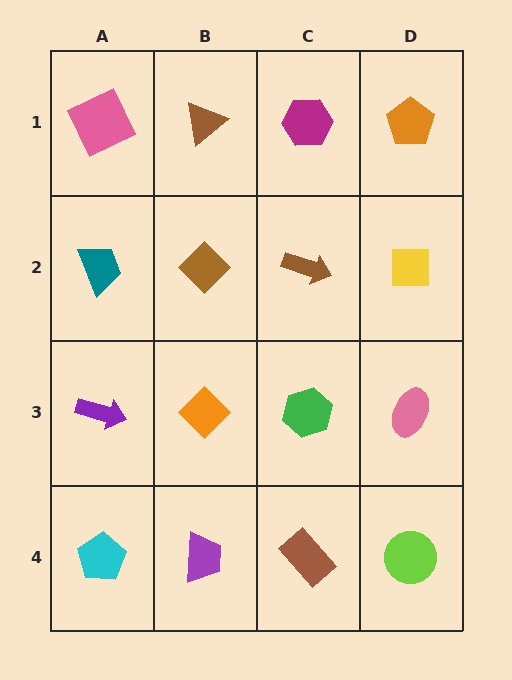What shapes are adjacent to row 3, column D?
A yellow square (row 2, column D), a lime circle (row 4, column D), a green hexagon (row 3, column C).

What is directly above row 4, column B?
An orange diamond.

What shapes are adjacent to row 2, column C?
A magenta hexagon (row 1, column C), a green hexagon (row 3, column C), a brown diamond (row 2, column B), a yellow square (row 2, column D).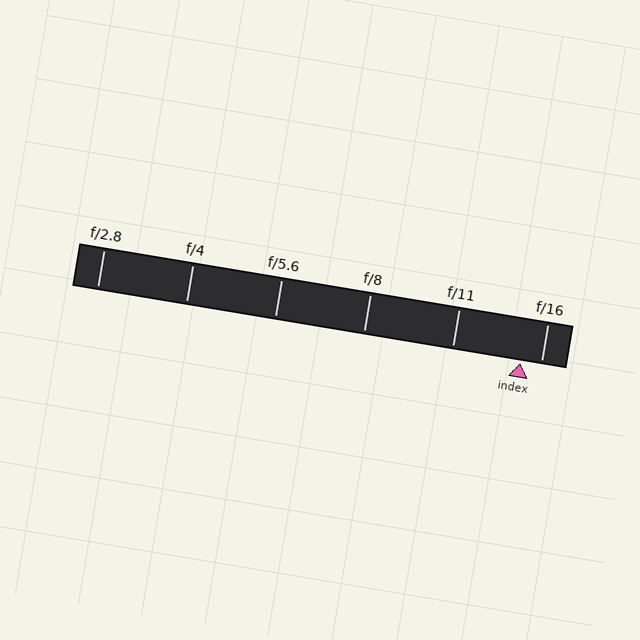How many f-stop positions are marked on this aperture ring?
There are 6 f-stop positions marked.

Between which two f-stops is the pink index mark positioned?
The index mark is between f/11 and f/16.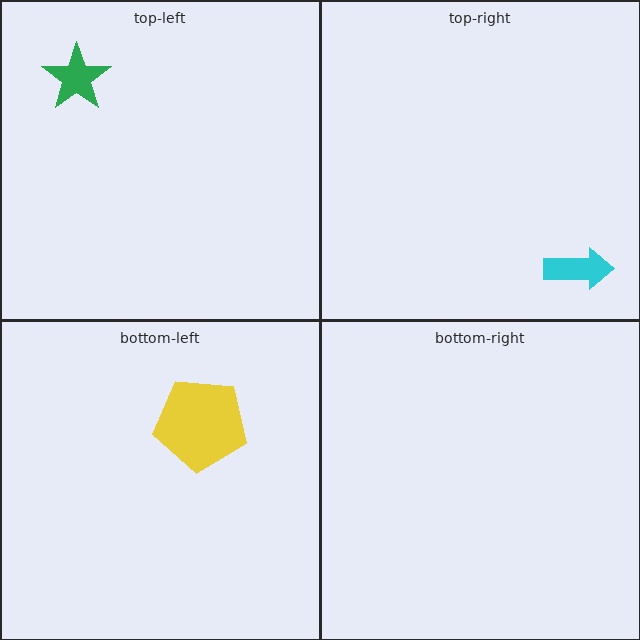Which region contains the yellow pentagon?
The bottom-left region.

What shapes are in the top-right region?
The cyan arrow.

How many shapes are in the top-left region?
1.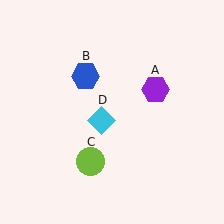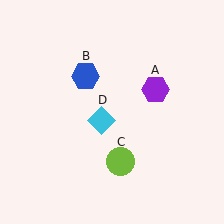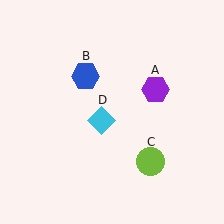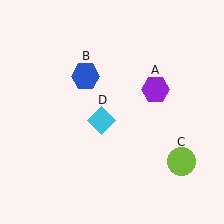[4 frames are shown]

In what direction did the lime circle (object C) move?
The lime circle (object C) moved right.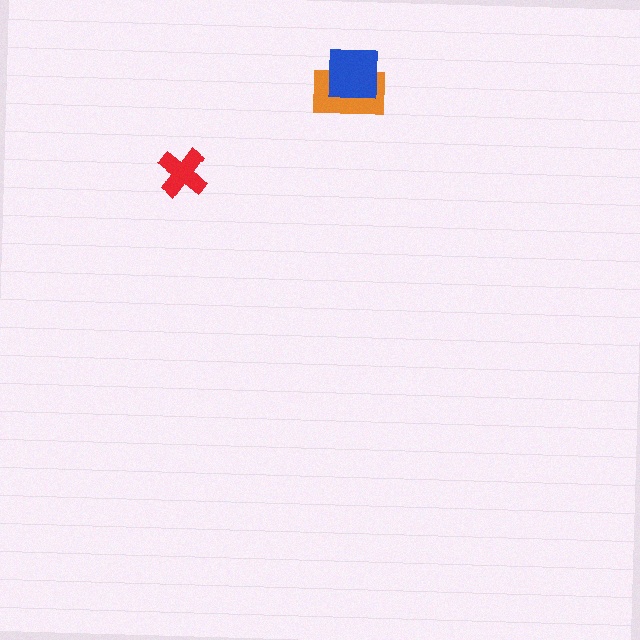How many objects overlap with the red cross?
0 objects overlap with the red cross.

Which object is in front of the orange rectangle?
The blue square is in front of the orange rectangle.